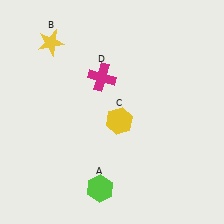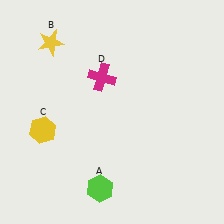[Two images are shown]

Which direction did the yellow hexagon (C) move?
The yellow hexagon (C) moved left.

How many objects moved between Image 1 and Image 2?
1 object moved between the two images.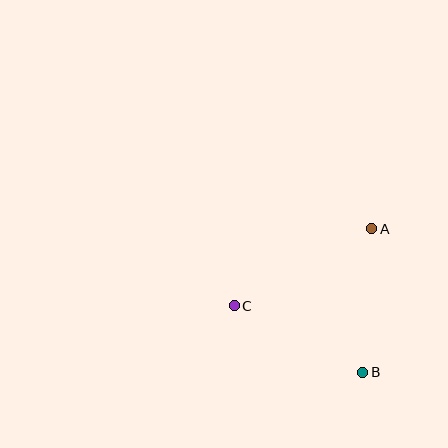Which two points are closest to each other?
Points A and B are closest to each other.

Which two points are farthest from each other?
Points A and C are farthest from each other.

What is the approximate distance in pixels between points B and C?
The distance between B and C is approximately 145 pixels.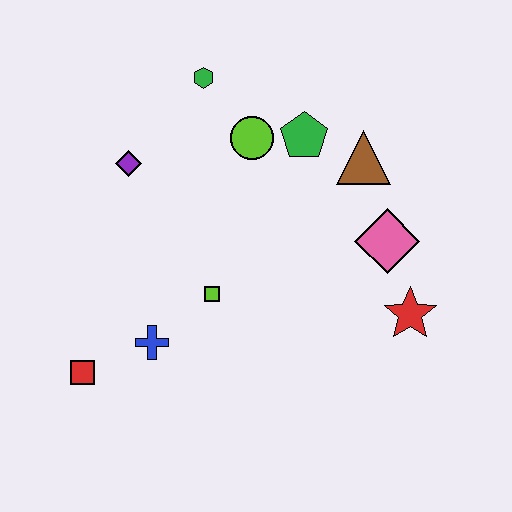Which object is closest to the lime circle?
The green pentagon is closest to the lime circle.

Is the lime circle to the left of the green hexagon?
No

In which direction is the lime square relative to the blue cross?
The lime square is to the right of the blue cross.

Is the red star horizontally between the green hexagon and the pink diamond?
No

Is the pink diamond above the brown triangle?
No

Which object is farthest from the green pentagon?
The red square is farthest from the green pentagon.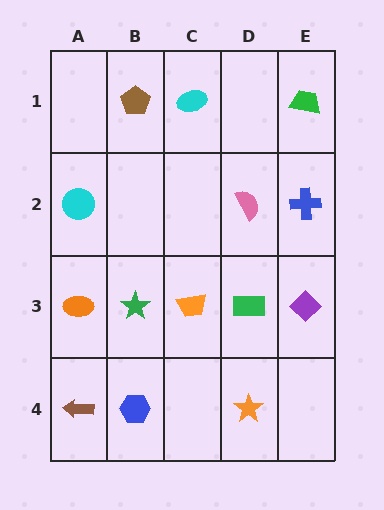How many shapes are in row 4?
3 shapes.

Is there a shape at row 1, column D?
No, that cell is empty.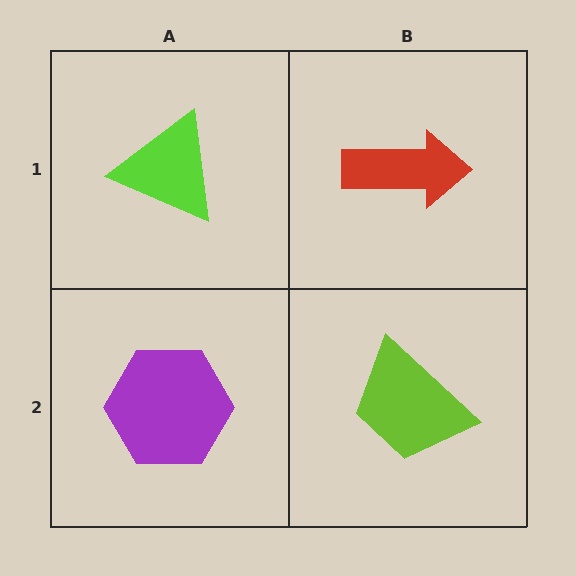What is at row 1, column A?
A lime triangle.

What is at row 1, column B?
A red arrow.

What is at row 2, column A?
A purple hexagon.